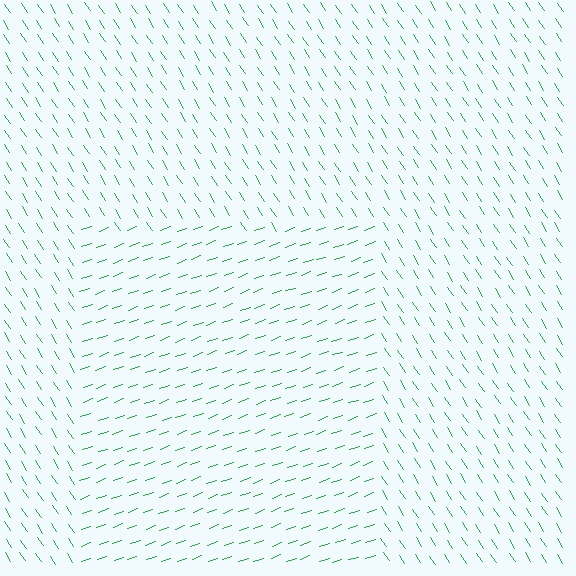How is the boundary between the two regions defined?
The boundary is defined purely by a change in line orientation (approximately 76 degrees difference). All lines are the same color and thickness.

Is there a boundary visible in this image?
Yes, there is a texture boundary formed by a change in line orientation.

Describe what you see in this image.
The image is filled with small green line segments. A rectangle region in the image has lines oriented differently from the surrounding lines, creating a visible texture boundary.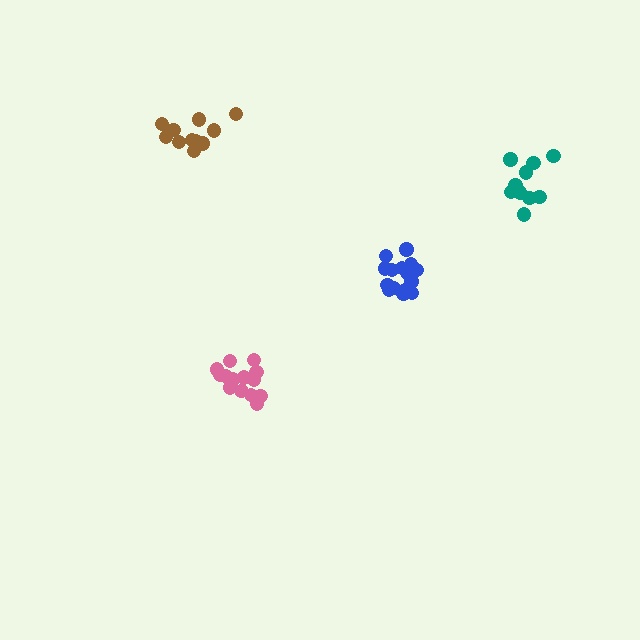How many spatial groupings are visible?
There are 4 spatial groupings.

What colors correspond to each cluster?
The clusters are colored: pink, teal, blue, brown.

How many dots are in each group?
Group 1: 14 dots, Group 2: 10 dots, Group 3: 15 dots, Group 4: 11 dots (50 total).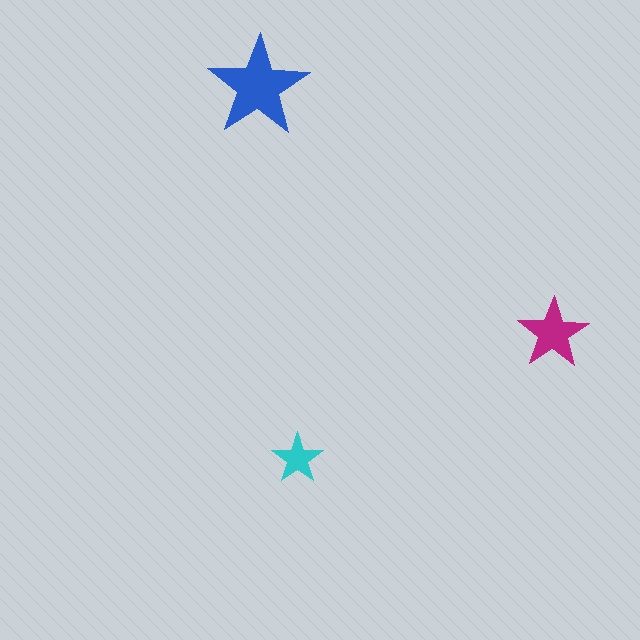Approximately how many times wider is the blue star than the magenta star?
About 1.5 times wider.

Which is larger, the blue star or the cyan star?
The blue one.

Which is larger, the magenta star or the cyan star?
The magenta one.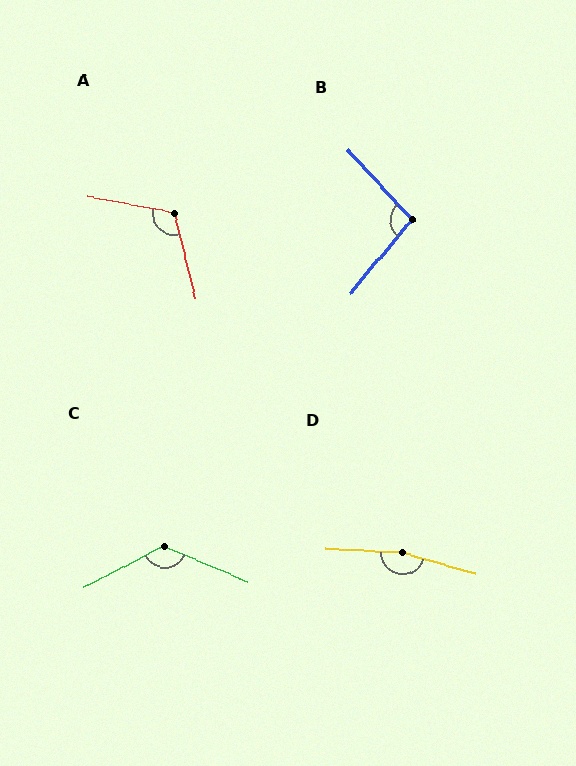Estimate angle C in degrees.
Approximately 129 degrees.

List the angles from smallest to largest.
B (97°), A (114°), C (129°), D (167°).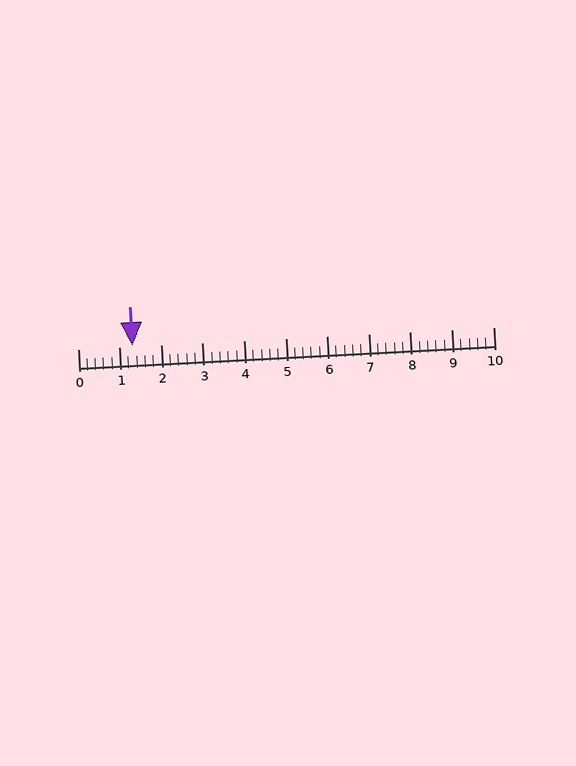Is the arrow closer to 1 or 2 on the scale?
The arrow is closer to 1.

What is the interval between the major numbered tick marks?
The major tick marks are spaced 1 units apart.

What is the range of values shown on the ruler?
The ruler shows values from 0 to 10.